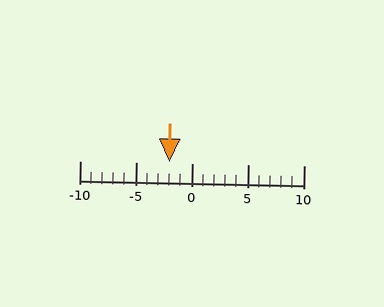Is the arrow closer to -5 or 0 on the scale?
The arrow is closer to 0.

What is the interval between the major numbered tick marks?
The major tick marks are spaced 5 units apart.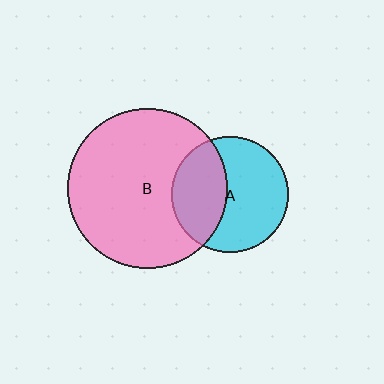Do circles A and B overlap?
Yes.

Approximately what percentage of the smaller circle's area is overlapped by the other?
Approximately 40%.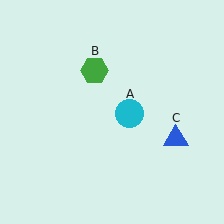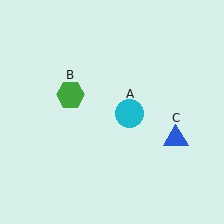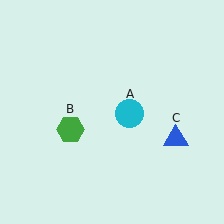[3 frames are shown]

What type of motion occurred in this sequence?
The green hexagon (object B) rotated counterclockwise around the center of the scene.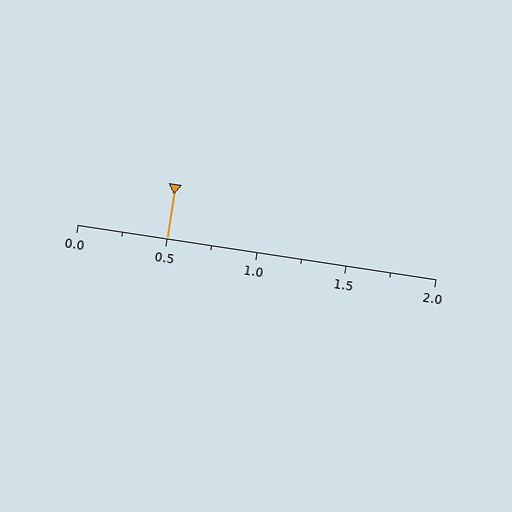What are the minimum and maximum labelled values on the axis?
The axis runs from 0.0 to 2.0.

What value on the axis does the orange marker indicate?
The marker indicates approximately 0.5.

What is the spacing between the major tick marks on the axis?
The major ticks are spaced 0.5 apart.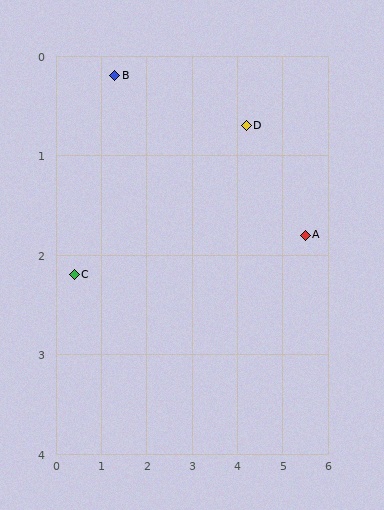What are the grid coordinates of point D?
Point D is at approximately (4.2, 0.7).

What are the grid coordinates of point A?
Point A is at approximately (5.5, 1.8).